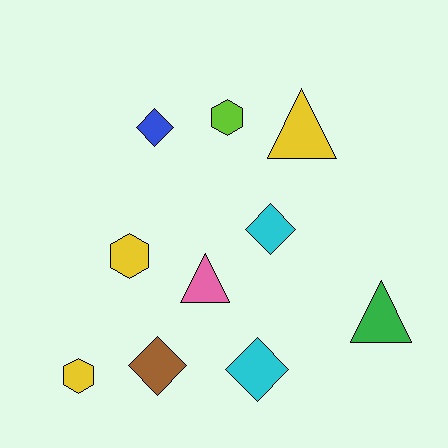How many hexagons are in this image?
There are 3 hexagons.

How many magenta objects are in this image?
There are no magenta objects.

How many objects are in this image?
There are 10 objects.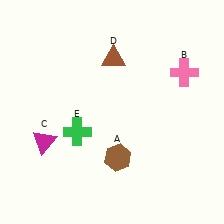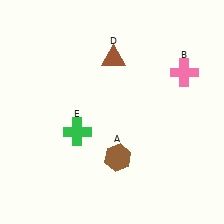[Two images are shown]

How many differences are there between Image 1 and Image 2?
There is 1 difference between the two images.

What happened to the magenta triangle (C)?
The magenta triangle (C) was removed in Image 2. It was in the bottom-left area of Image 1.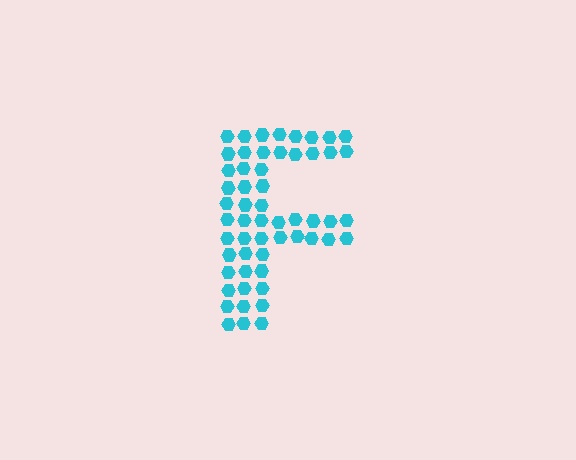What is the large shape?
The large shape is the letter F.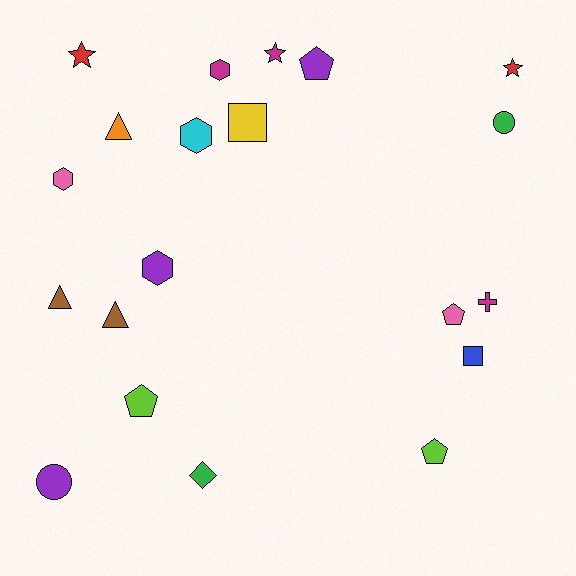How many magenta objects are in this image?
There are 3 magenta objects.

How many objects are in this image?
There are 20 objects.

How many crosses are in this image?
There is 1 cross.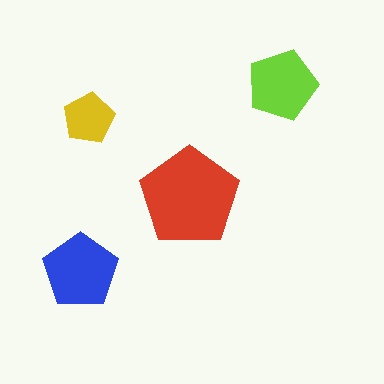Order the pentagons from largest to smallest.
the red one, the blue one, the lime one, the yellow one.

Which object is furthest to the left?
The blue pentagon is leftmost.